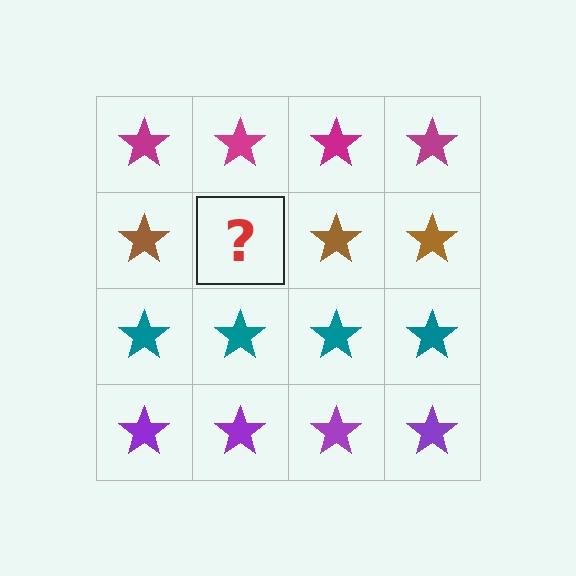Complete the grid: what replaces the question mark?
The question mark should be replaced with a brown star.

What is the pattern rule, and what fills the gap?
The rule is that each row has a consistent color. The gap should be filled with a brown star.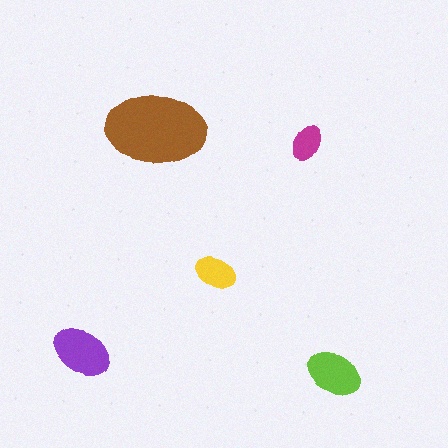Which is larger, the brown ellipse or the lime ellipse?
The brown one.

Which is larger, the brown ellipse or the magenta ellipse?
The brown one.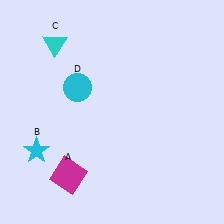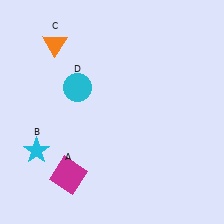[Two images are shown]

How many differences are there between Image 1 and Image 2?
There is 1 difference between the two images.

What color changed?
The triangle (C) changed from cyan in Image 1 to orange in Image 2.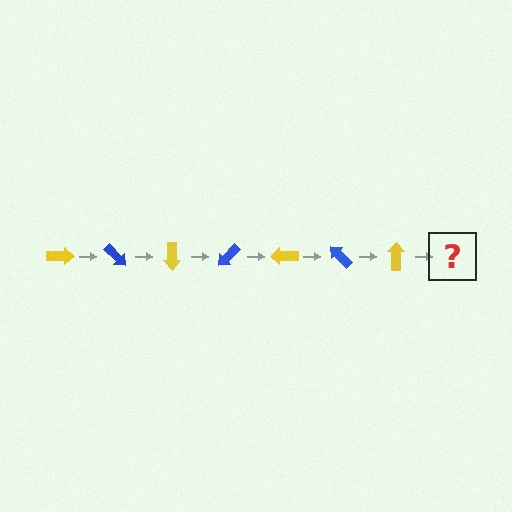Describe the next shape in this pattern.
It should be a blue arrow, rotated 315 degrees from the start.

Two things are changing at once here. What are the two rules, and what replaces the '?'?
The two rules are that it rotates 45 degrees each step and the color cycles through yellow and blue. The '?' should be a blue arrow, rotated 315 degrees from the start.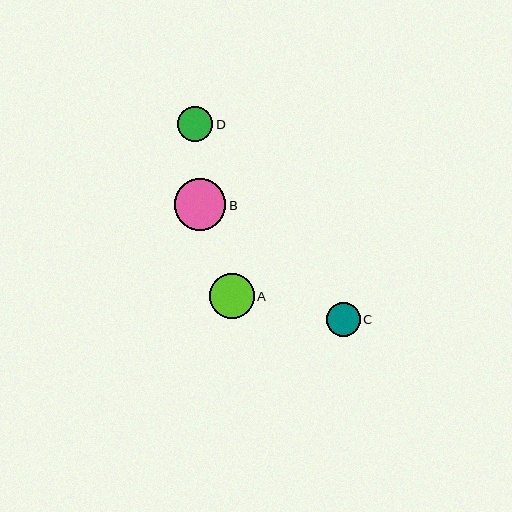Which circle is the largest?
Circle B is the largest with a size of approximately 51 pixels.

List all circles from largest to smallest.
From largest to smallest: B, A, D, C.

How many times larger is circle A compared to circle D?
Circle A is approximately 1.3 times the size of circle D.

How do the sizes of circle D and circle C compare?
Circle D and circle C are approximately the same size.